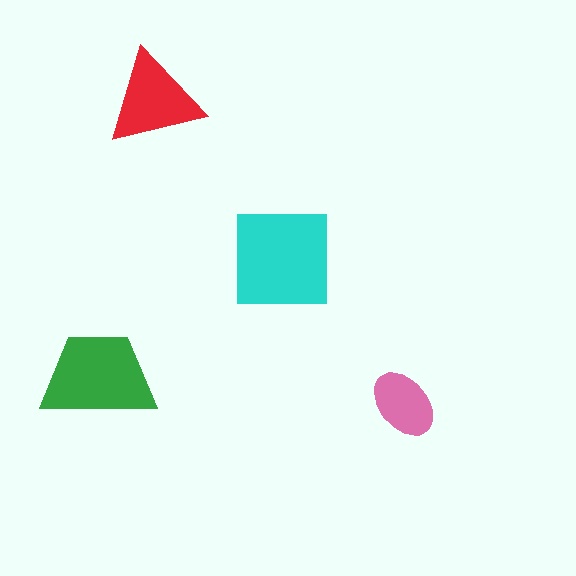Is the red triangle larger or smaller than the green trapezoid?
Smaller.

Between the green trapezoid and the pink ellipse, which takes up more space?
The green trapezoid.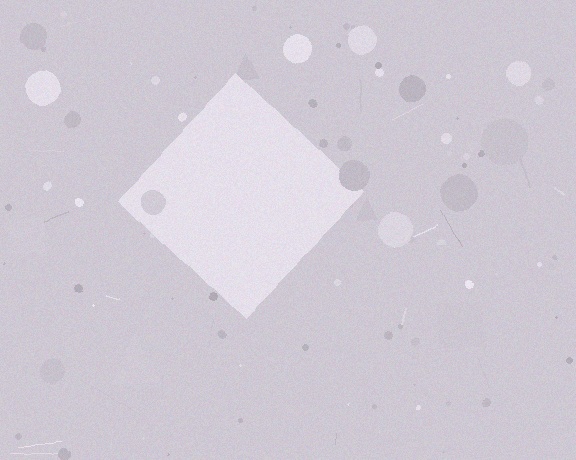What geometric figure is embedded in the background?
A diamond is embedded in the background.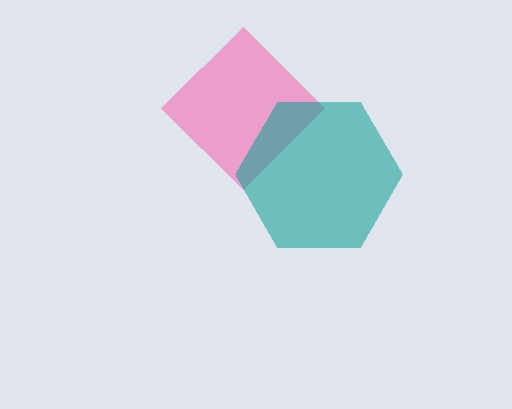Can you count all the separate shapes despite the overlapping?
Yes, there are 2 separate shapes.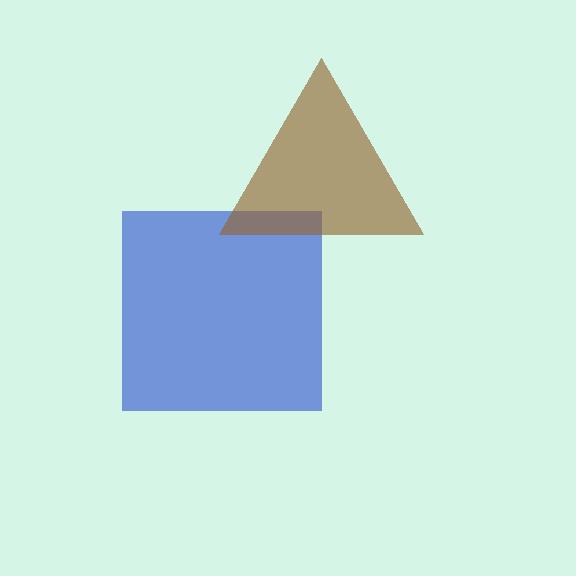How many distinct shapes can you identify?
There are 2 distinct shapes: a blue square, a brown triangle.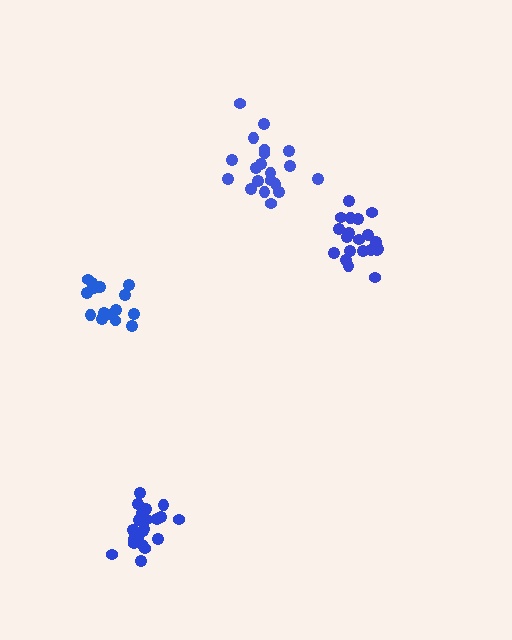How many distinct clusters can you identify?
There are 4 distinct clusters.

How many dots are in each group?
Group 1: 20 dots, Group 2: 15 dots, Group 3: 21 dots, Group 4: 20 dots (76 total).